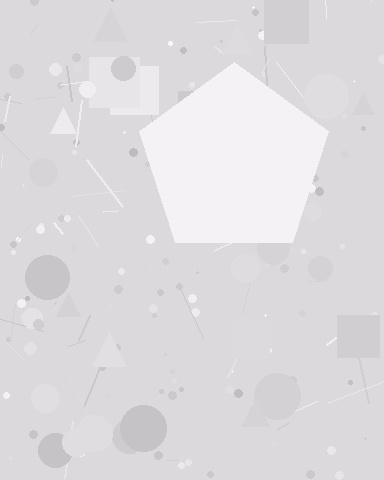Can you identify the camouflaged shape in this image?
The camouflaged shape is a pentagon.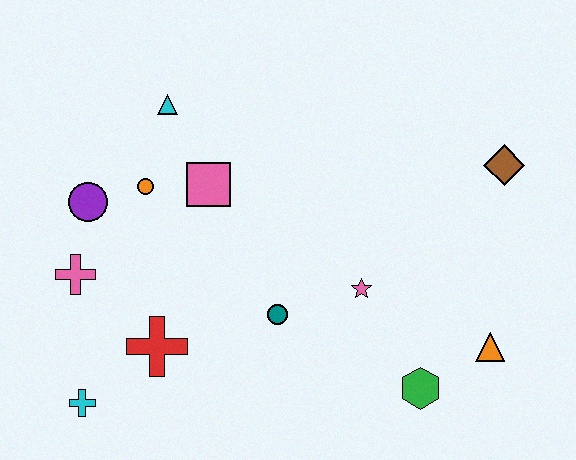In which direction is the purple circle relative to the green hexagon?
The purple circle is to the left of the green hexagon.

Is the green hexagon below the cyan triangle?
Yes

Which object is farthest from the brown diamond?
The cyan cross is farthest from the brown diamond.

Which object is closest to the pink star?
The teal circle is closest to the pink star.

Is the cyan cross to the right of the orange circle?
No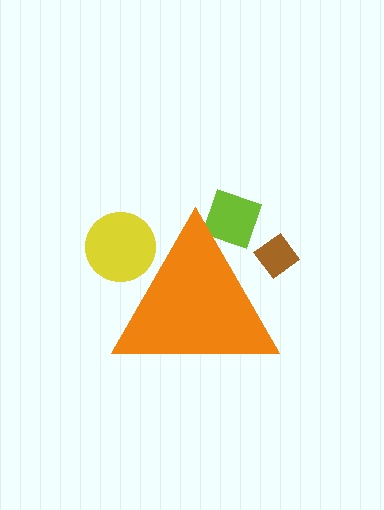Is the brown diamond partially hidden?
Yes, the brown diamond is partially hidden behind the orange triangle.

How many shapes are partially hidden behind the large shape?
3 shapes are partially hidden.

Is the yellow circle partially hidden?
Yes, the yellow circle is partially hidden behind the orange triangle.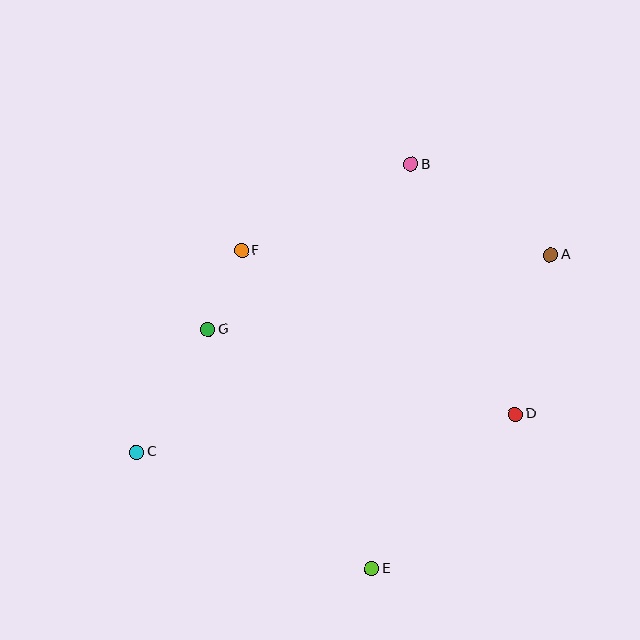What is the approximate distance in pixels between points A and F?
The distance between A and F is approximately 309 pixels.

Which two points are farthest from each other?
Points A and C are farthest from each other.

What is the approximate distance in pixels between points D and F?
The distance between D and F is approximately 319 pixels.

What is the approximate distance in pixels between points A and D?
The distance between A and D is approximately 163 pixels.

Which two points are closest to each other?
Points F and G are closest to each other.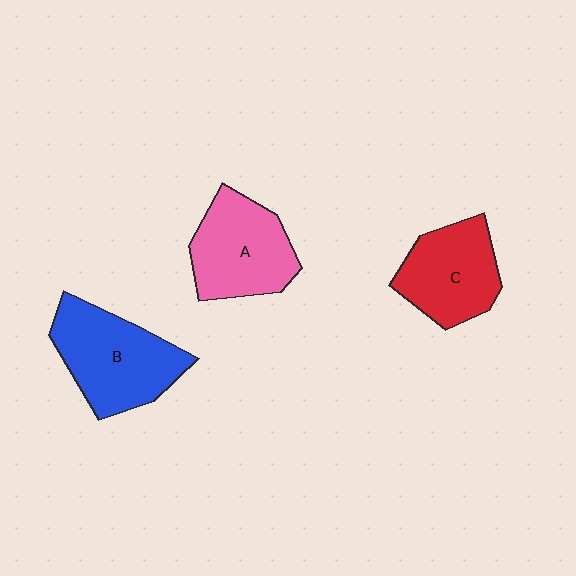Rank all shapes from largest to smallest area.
From largest to smallest: B (blue), A (pink), C (red).